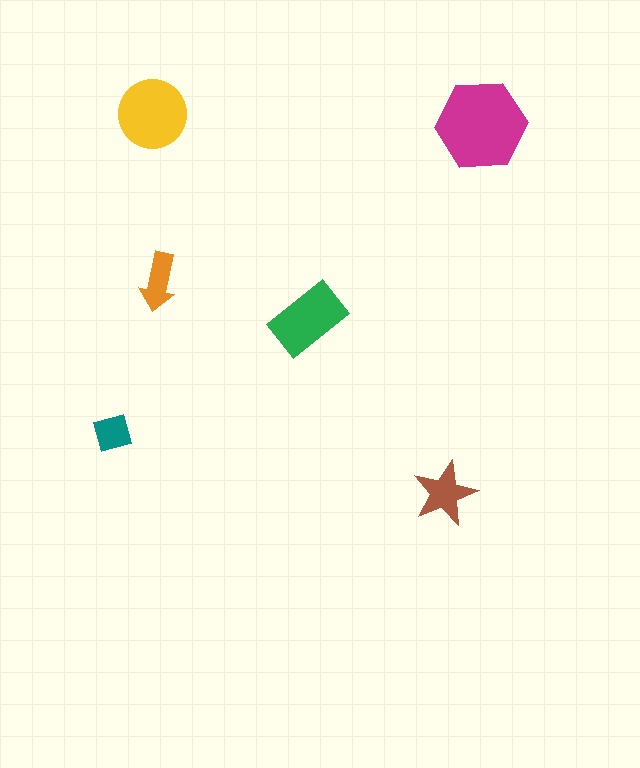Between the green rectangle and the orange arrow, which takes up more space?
The green rectangle.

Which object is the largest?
The magenta hexagon.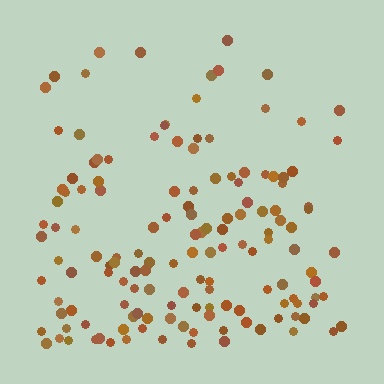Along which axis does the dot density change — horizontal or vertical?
Vertical.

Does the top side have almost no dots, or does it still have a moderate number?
Still a moderate number, just noticeably fewer than the bottom.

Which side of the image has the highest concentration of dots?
The bottom.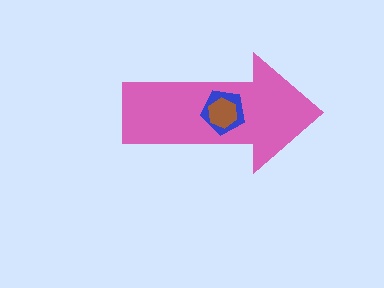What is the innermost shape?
The brown hexagon.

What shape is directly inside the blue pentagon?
The brown hexagon.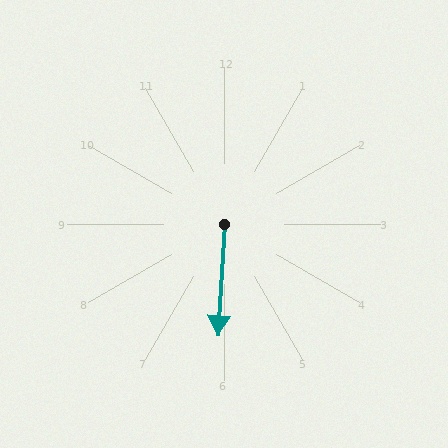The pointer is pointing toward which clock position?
Roughly 6 o'clock.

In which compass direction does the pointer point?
South.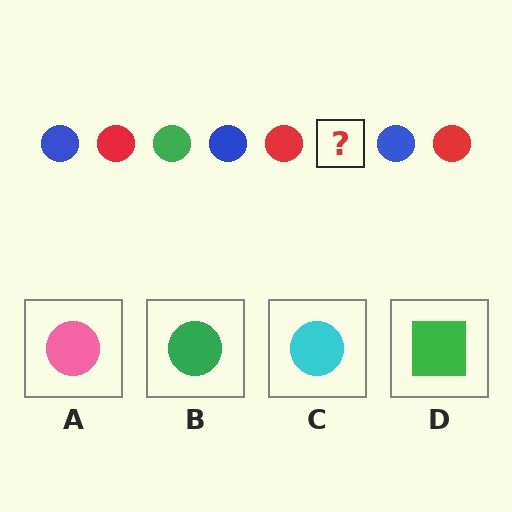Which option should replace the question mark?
Option B.